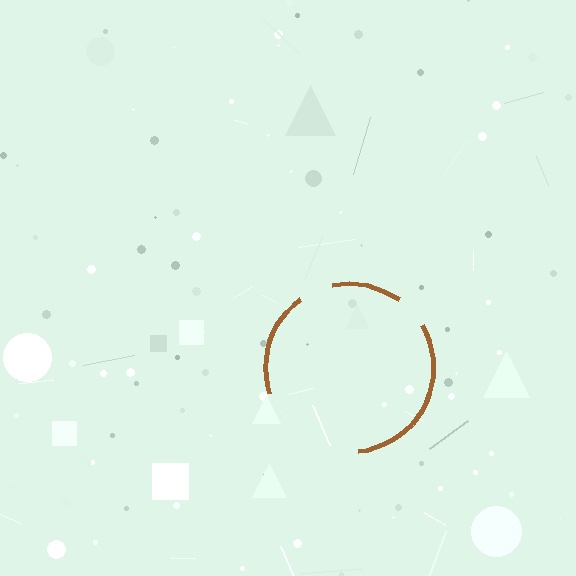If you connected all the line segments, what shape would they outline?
They would outline a circle.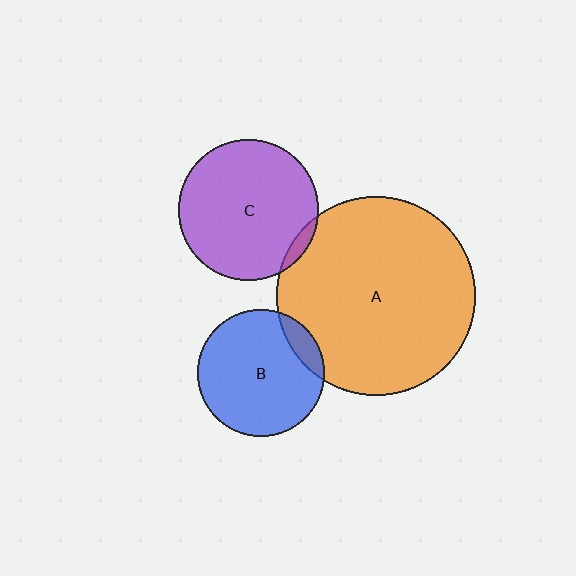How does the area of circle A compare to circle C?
Approximately 2.0 times.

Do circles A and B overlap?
Yes.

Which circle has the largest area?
Circle A (orange).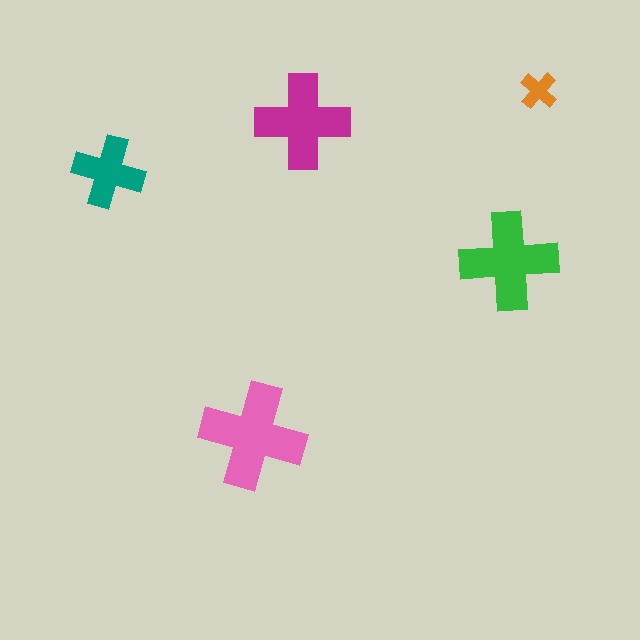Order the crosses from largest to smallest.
the pink one, the green one, the magenta one, the teal one, the orange one.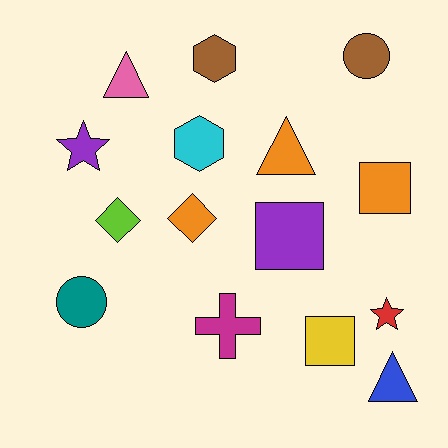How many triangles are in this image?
There are 3 triangles.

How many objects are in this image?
There are 15 objects.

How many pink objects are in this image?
There is 1 pink object.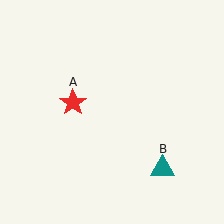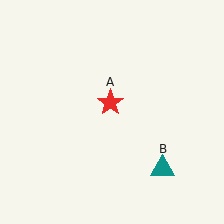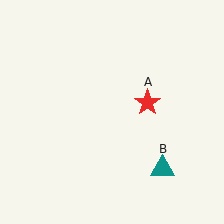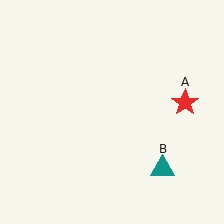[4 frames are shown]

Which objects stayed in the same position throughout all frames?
Teal triangle (object B) remained stationary.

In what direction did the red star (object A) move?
The red star (object A) moved right.